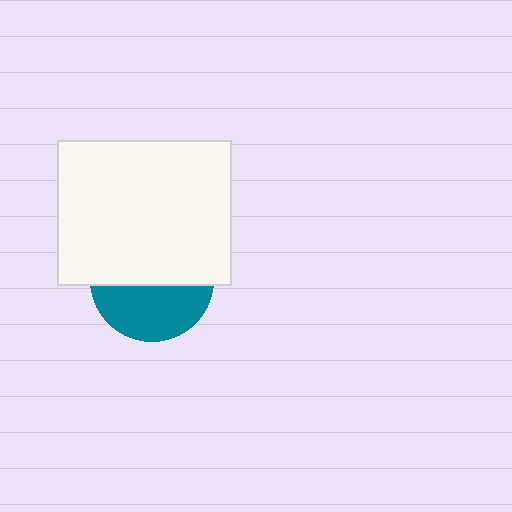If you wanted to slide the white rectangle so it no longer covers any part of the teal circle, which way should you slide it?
Slide it up — that is the most direct way to separate the two shapes.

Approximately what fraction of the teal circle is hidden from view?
Roughly 56% of the teal circle is hidden behind the white rectangle.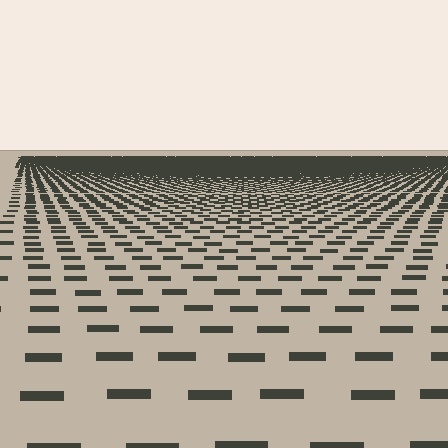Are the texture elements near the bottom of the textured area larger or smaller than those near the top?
Larger. Near the bottom, elements are closer to the viewer and appear at a bigger on-screen size.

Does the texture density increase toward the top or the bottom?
Density increases toward the top.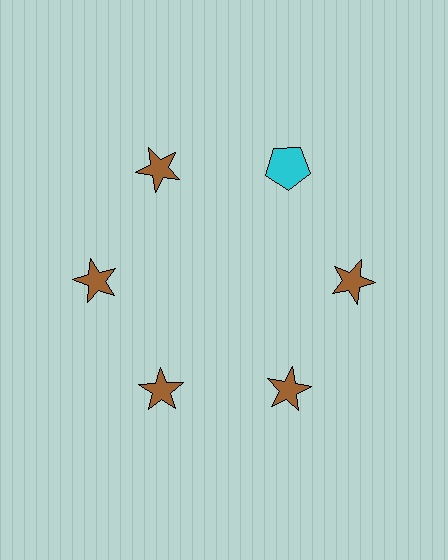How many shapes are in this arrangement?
There are 6 shapes arranged in a ring pattern.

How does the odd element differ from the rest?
It differs in both color (cyan instead of brown) and shape (pentagon instead of star).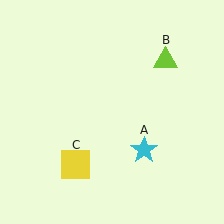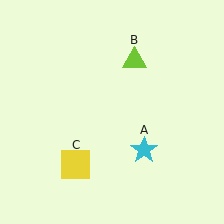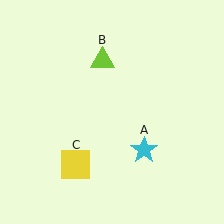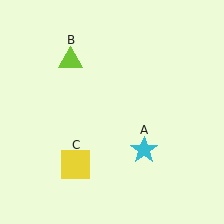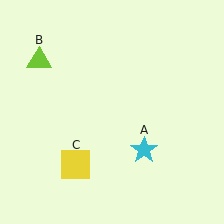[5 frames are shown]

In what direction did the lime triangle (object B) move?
The lime triangle (object B) moved left.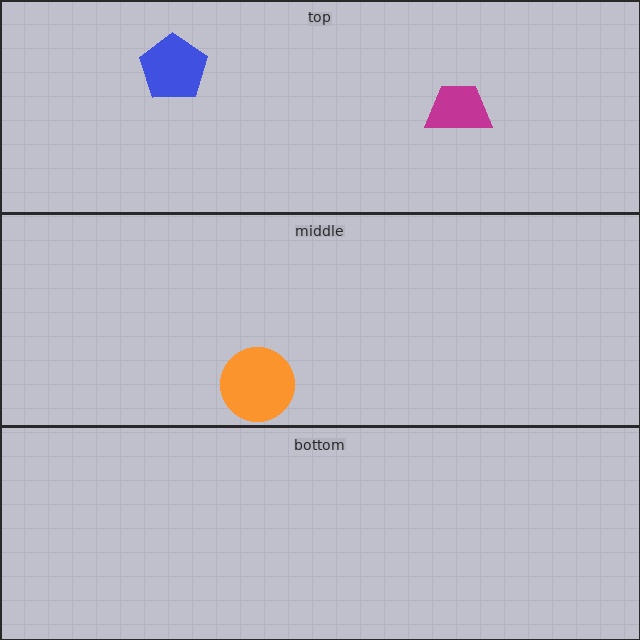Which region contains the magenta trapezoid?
The top region.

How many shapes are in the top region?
2.